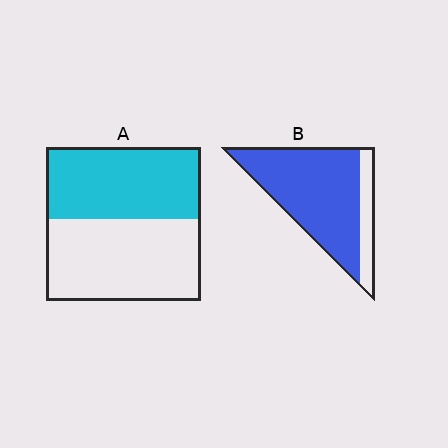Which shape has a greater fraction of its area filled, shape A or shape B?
Shape B.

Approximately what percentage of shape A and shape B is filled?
A is approximately 45% and B is approximately 80%.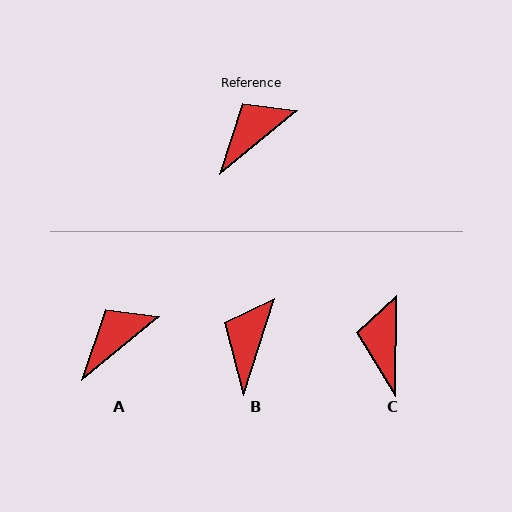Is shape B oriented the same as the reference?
No, it is off by about 33 degrees.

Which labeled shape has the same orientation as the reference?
A.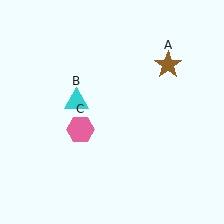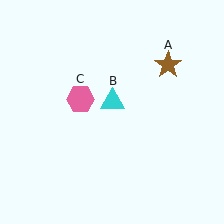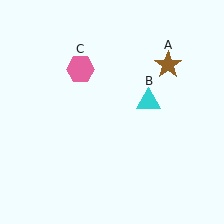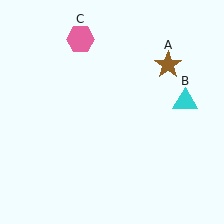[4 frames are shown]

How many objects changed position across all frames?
2 objects changed position: cyan triangle (object B), pink hexagon (object C).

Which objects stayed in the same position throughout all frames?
Brown star (object A) remained stationary.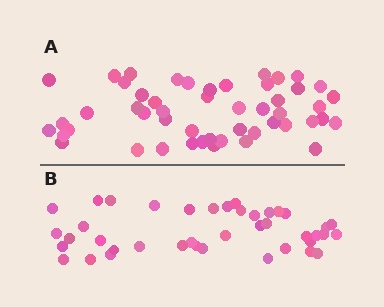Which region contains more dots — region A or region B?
Region A (the top region) has more dots.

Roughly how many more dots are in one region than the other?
Region A has roughly 8 or so more dots than region B.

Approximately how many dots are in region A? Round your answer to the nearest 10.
About 50 dots.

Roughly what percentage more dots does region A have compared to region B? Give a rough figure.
About 20% more.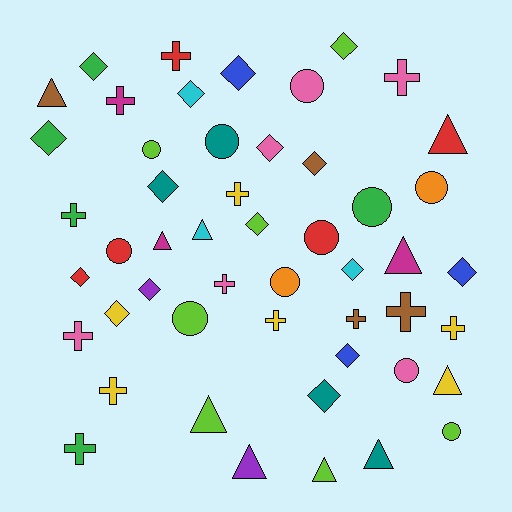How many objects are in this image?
There are 50 objects.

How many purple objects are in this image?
There are 2 purple objects.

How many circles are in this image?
There are 11 circles.